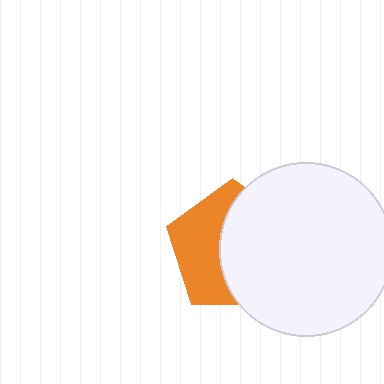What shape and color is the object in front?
The object in front is a white circle.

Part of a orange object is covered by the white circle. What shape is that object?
It is a pentagon.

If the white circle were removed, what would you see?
You would see the complete orange pentagon.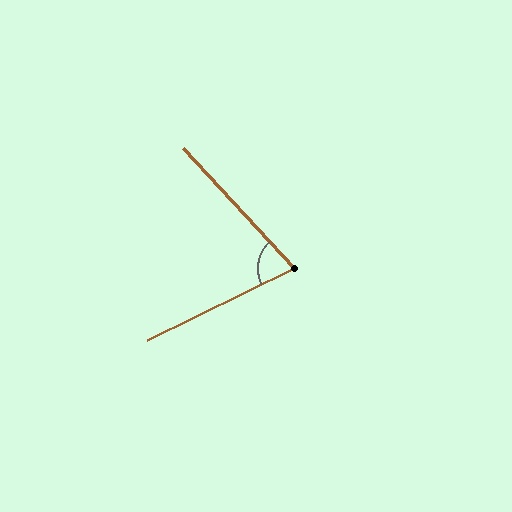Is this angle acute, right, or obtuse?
It is acute.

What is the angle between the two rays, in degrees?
Approximately 73 degrees.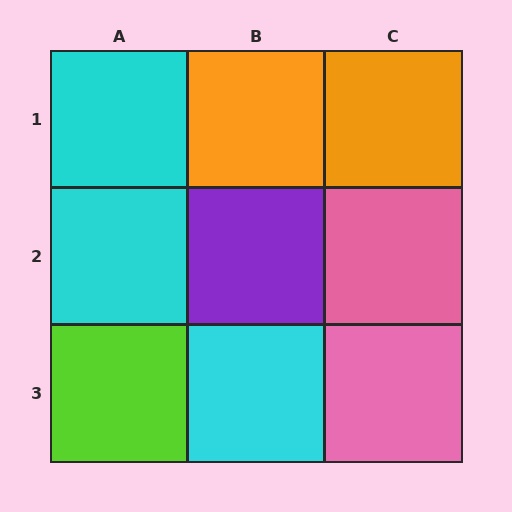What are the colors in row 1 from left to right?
Cyan, orange, orange.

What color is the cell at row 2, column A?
Cyan.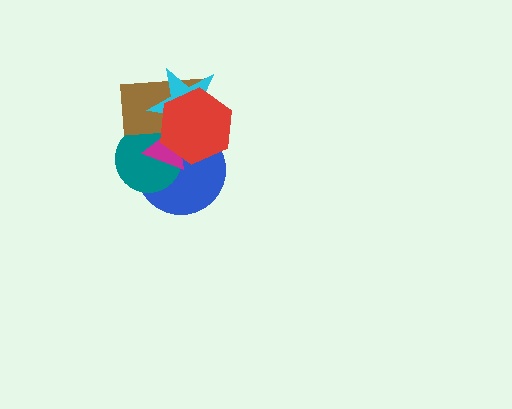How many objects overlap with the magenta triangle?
5 objects overlap with the magenta triangle.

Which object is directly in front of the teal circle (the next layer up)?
The magenta triangle is directly in front of the teal circle.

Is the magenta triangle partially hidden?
Yes, it is partially covered by another shape.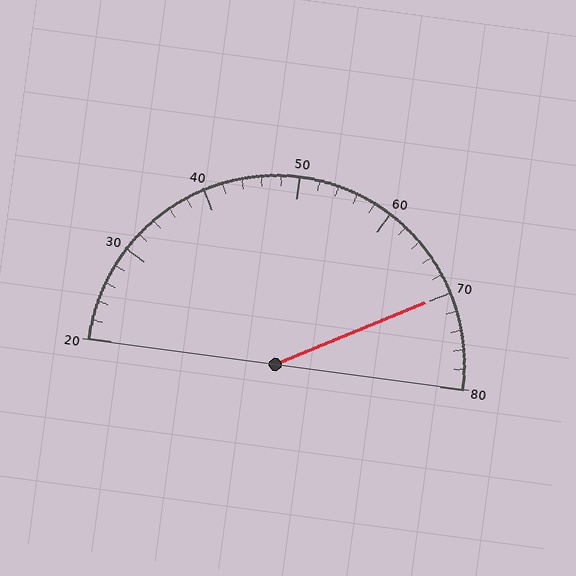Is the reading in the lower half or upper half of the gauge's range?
The reading is in the upper half of the range (20 to 80).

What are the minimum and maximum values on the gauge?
The gauge ranges from 20 to 80.